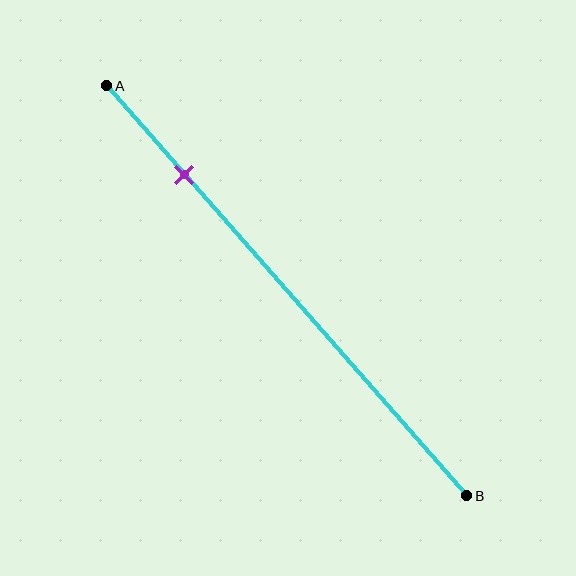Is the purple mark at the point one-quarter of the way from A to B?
No, the mark is at about 20% from A, not at the 25% one-quarter point.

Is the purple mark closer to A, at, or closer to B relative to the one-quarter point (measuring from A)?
The purple mark is closer to point A than the one-quarter point of segment AB.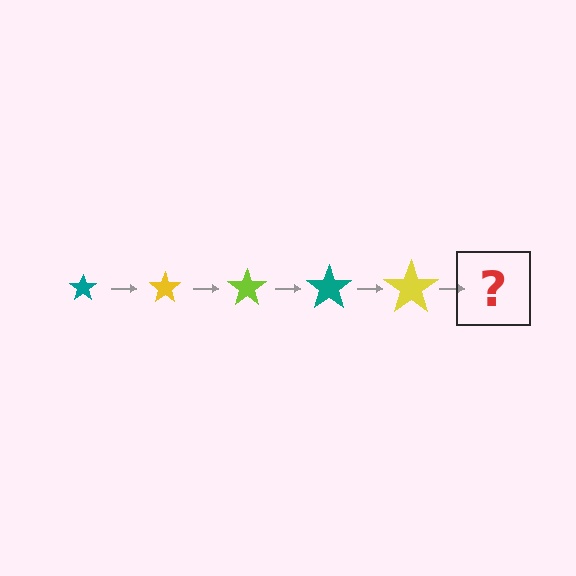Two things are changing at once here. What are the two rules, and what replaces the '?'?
The two rules are that the star grows larger each step and the color cycles through teal, yellow, and lime. The '?' should be a lime star, larger than the previous one.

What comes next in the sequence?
The next element should be a lime star, larger than the previous one.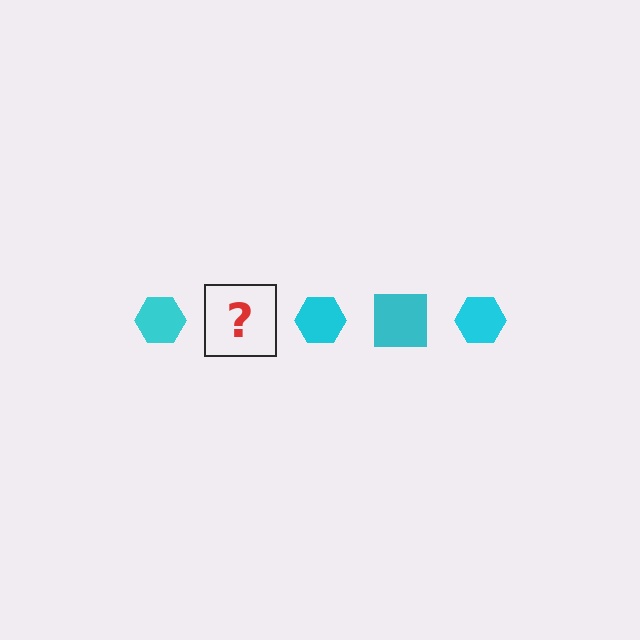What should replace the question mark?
The question mark should be replaced with a cyan square.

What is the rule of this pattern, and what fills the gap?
The rule is that the pattern cycles through hexagon, square shapes in cyan. The gap should be filled with a cyan square.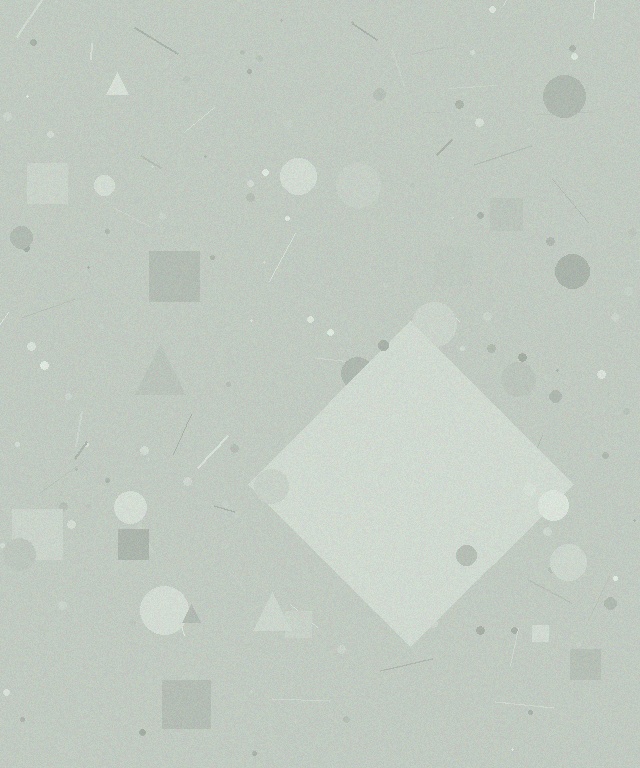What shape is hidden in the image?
A diamond is hidden in the image.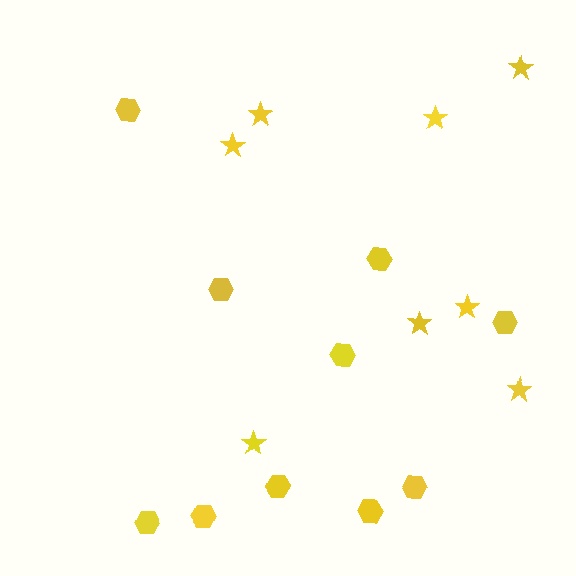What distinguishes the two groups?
There are 2 groups: one group of hexagons (10) and one group of stars (8).